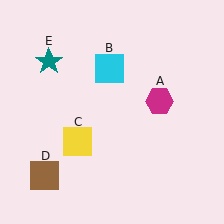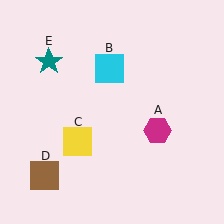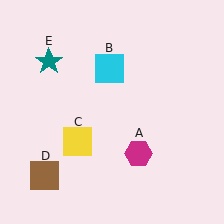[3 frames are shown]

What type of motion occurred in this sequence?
The magenta hexagon (object A) rotated clockwise around the center of the scene.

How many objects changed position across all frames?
1 object changed position: magenta hexagon (object A).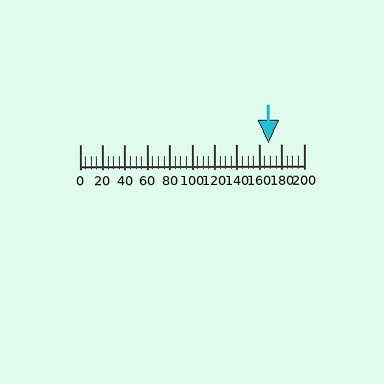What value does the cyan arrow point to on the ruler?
The cyan arrow points to approximately 168.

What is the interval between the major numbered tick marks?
The major tick marks are spaced 20 units apart.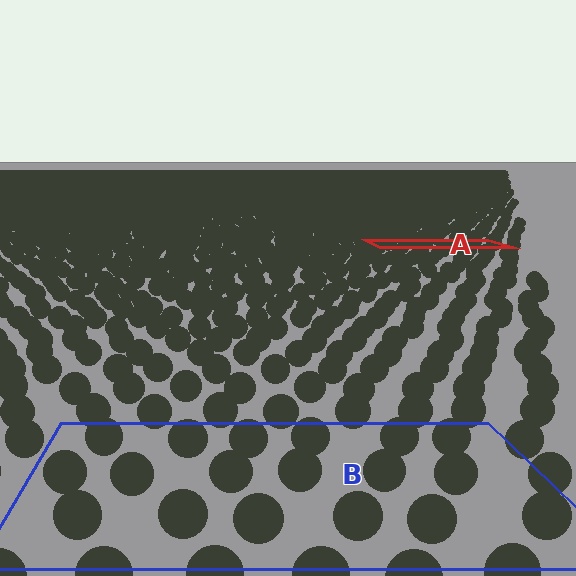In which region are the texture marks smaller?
The texture marks are smaller in region A, because it is farther away.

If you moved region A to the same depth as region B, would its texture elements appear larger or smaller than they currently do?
They would appear larger. At a closer depth, the same texture elements are projected at a bigger on-screen size.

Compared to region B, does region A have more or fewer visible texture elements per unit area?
Region A has more texture elements per unit area — they are packed more densely because it is farther away.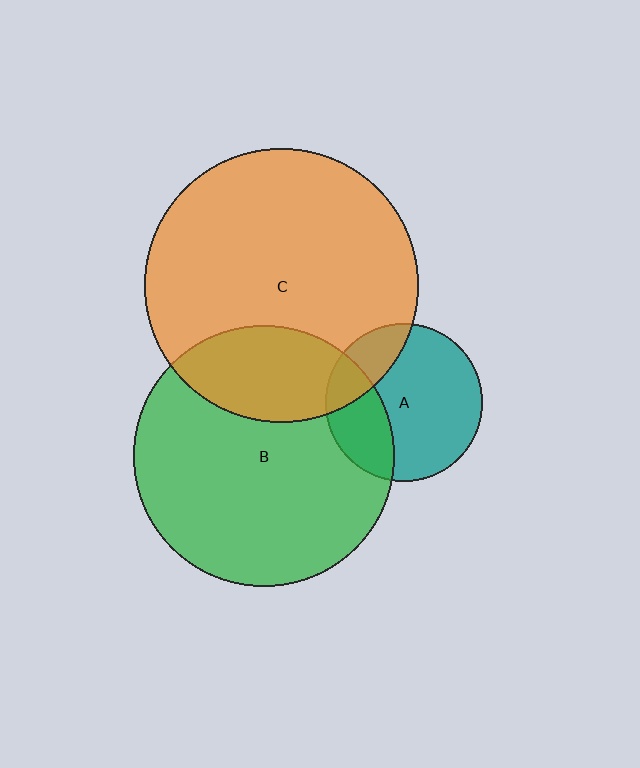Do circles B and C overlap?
Yes.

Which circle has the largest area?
Circle C (orange).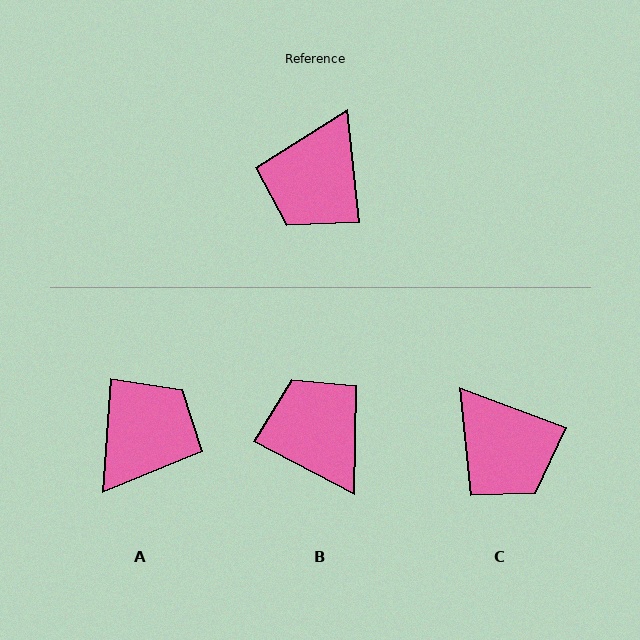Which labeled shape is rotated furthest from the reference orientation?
A, about 170 degrees away.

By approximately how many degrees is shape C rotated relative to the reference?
Approximately 63 degrees counter-clockwise.